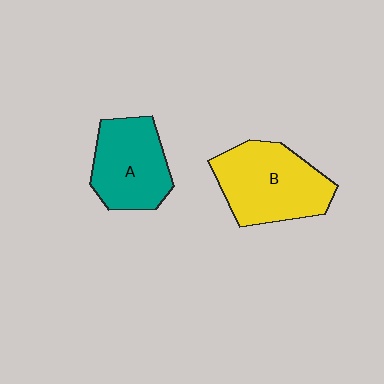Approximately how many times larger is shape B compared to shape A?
Approximately 1.2 times.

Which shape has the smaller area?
Shape A (teal).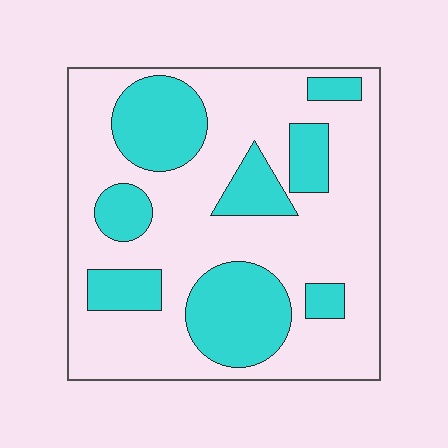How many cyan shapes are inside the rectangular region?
8.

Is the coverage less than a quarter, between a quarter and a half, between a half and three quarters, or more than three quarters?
Between a quarter and a half.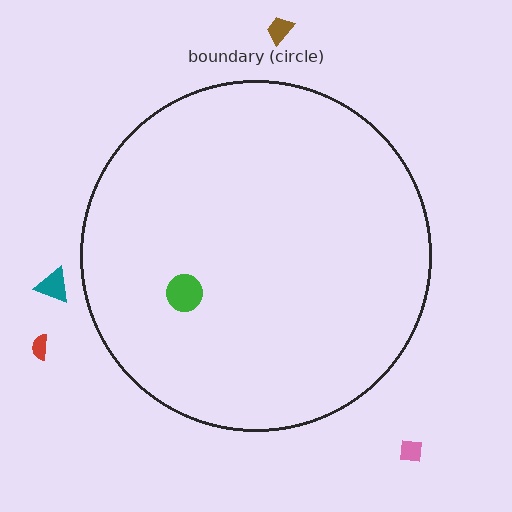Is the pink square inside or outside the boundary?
Outside.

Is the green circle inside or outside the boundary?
Inside.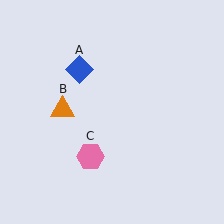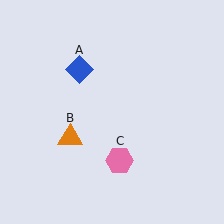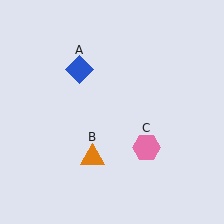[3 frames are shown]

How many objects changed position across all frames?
2 objects changed position: orange triangle (object B), pink hexagon (object C).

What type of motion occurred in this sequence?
The orange triangle (object B), pink hexagon (object C) rotated counterclockwise around the center of the scene.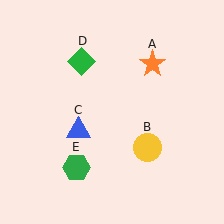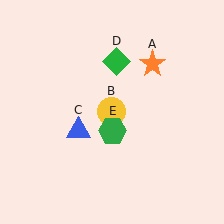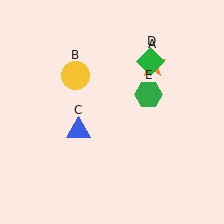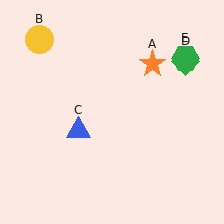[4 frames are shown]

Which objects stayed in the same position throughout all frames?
Orange star (object A) and blue triangle (object C) remained stationary.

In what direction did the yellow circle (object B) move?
The yellow circle (object B) moved up and to the left.